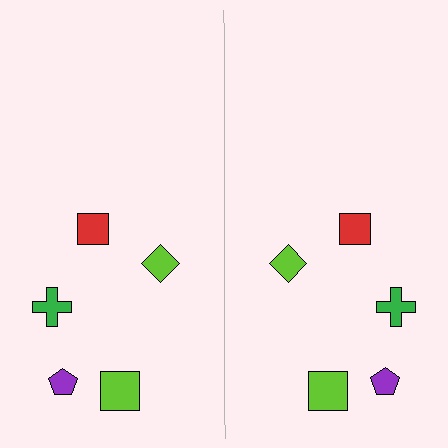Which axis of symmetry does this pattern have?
The pattern has a vertical axis of symmetry running through the center of the image.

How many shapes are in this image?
There are 10 shapes in this image.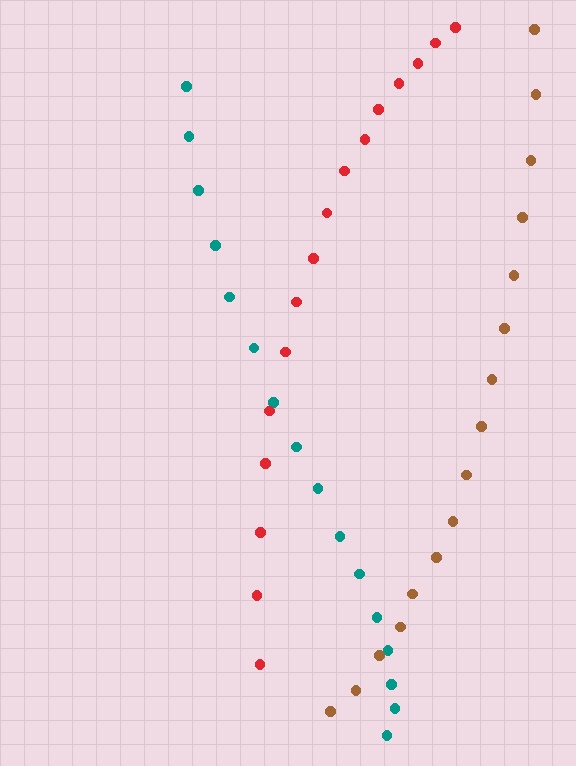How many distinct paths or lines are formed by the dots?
There are 3 distinct paths.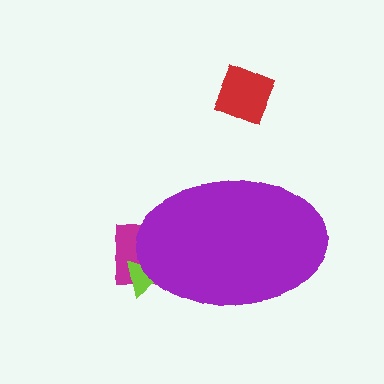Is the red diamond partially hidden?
No, the red diamond is fully visible.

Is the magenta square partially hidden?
Yes, the magenta square is partially hidden behind the purple ellipse.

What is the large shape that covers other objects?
A purple ellipse.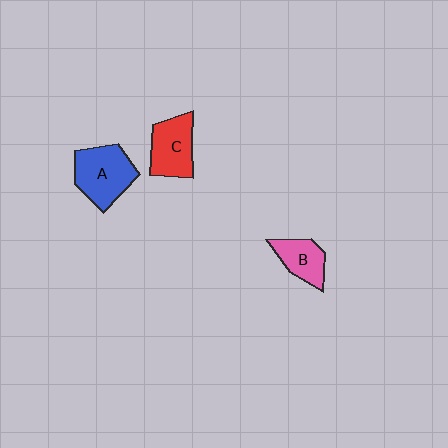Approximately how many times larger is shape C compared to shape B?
Approximately 1.3 times.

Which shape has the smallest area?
Shape B (pink).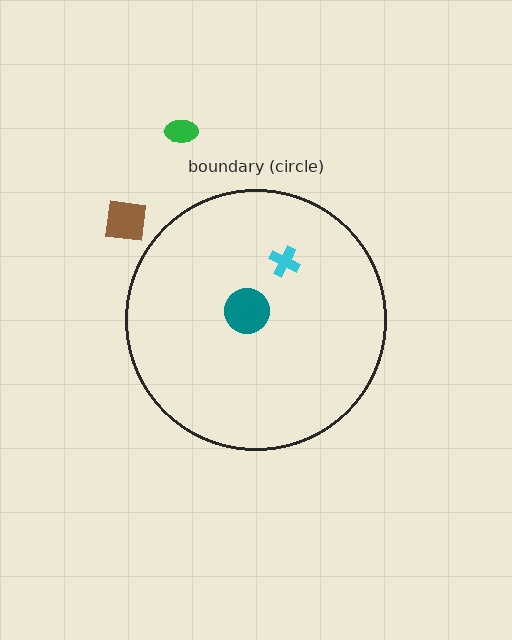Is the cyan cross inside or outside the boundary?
Inside.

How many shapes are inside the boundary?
2 inside, 2 outside.